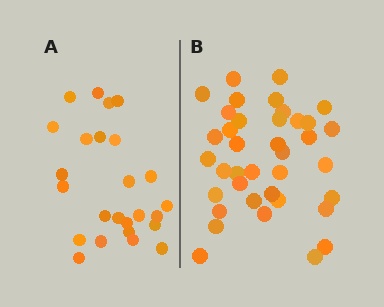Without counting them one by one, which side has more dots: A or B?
Region B (the right region) has more dots.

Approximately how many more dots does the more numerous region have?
Region B has approximately 15 more dots than region A.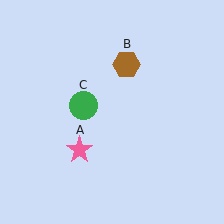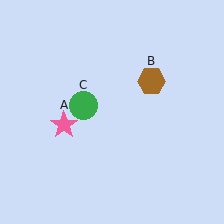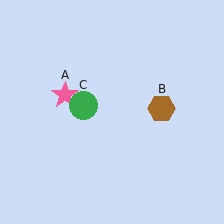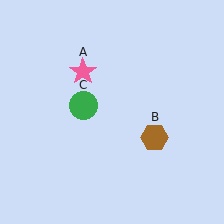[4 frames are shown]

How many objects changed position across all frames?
2 objects changed position: pink star (object A), brown hexagon (object B).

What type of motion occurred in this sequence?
The pink star (object A), brown hexagon (object B) rotated clockwise around the center of the scene.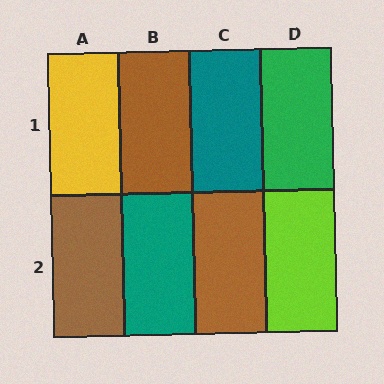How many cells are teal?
2 cells are teal.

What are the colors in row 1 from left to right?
Yellow, brown, teal, green.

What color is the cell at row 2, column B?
Teal.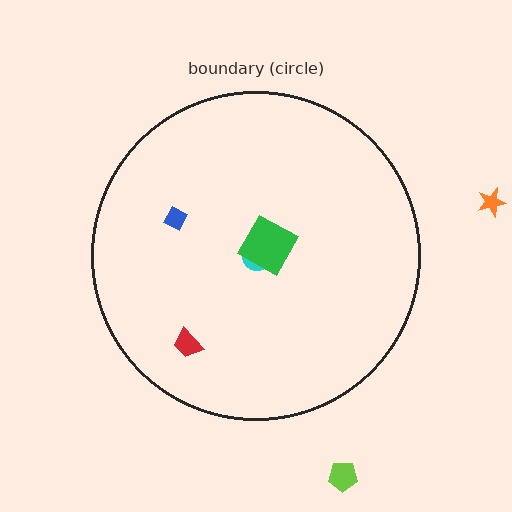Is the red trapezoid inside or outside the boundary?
Inside.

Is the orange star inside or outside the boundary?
Outside.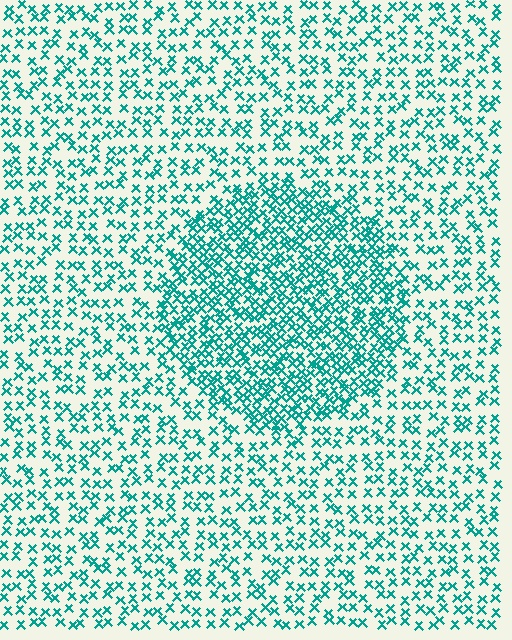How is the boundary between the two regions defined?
The boundary is defined by a change in element density (approximately 2.0x ratio). All elements are the same color, size, and shape.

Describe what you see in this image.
The image contains small teal elements arranged at two different densities. A circle-shaped region is visible where the elements are more densely packed than the surrounding area.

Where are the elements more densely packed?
The elements are more densely packed inside the circle boundary.